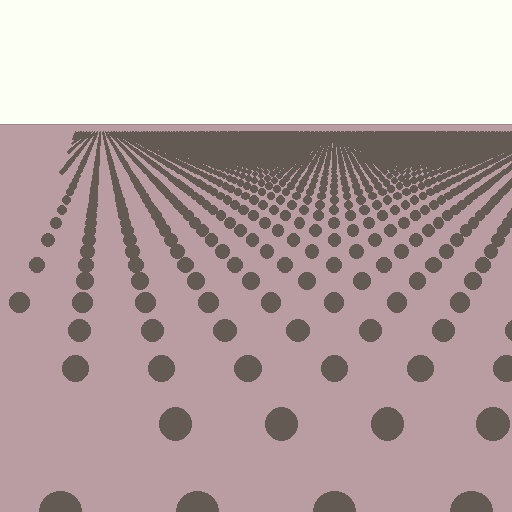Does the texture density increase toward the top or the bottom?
Density increases toward the top.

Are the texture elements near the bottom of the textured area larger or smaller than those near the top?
Larger. Near the bottom, elements are closer to the viewer and appear at a bigger on-screen size.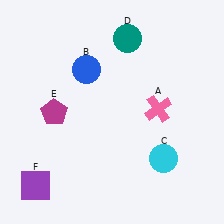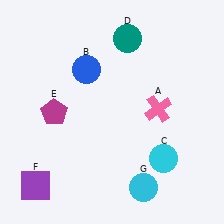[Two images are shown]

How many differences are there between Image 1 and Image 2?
There is 1 difference between the two images.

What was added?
A cyan circle (G) was added in Image 2.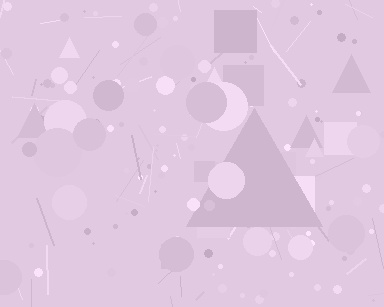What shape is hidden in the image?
A triangle is hidden in the image.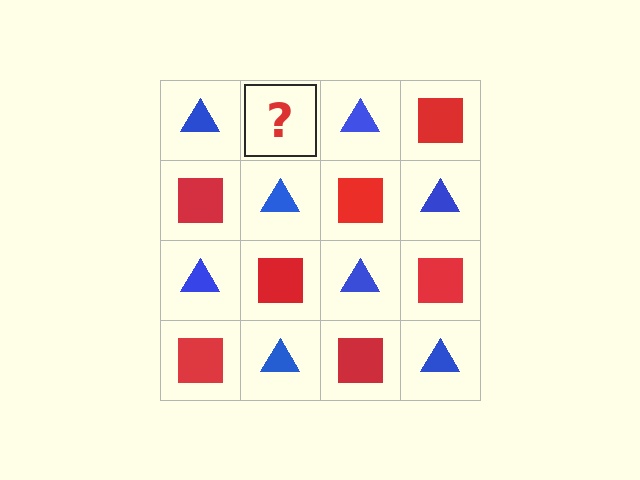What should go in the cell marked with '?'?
The missing cell should contain a red square.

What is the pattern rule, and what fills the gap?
The rule is that it alternates blue triangle and red square in a checkerboard pattern. The gap should be filled with a red square.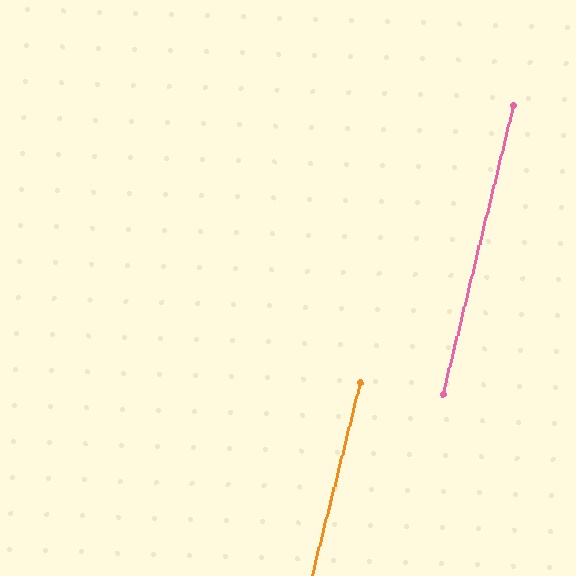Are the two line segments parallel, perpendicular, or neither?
Parallel — their directions differ by only 0.3°.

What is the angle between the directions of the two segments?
Approximately 0 degrees.